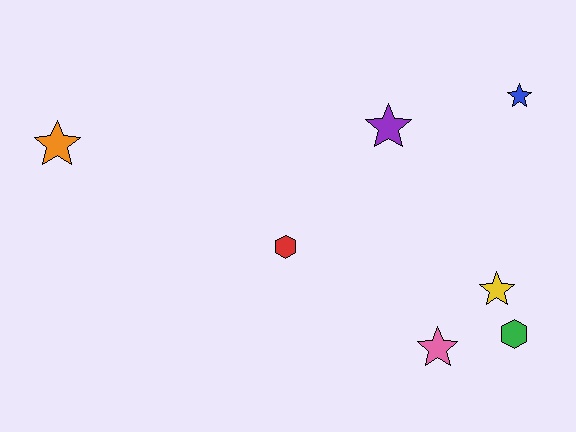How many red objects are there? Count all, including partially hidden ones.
There is 1 red object.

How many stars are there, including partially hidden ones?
There are 5 stars.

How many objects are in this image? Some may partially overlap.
There are 7 objects.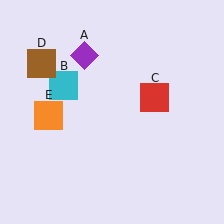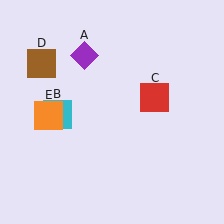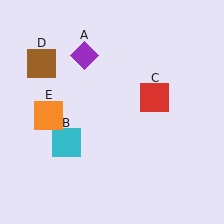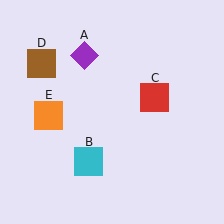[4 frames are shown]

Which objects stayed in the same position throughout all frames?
Purple diamond (object A) and red square (object C) and brown square (object D) and orange square (object E) remained stationary.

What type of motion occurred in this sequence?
The cyan square (object B) rotated counterclockwise around the center of the scene.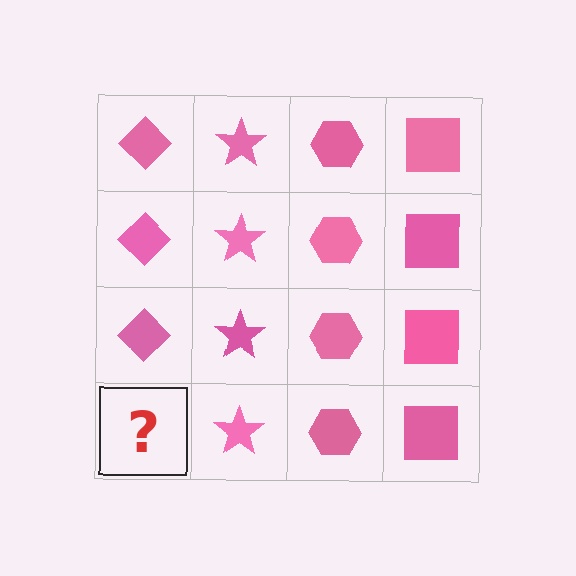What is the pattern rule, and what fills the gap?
The rule is that each column has a consistent shape. The gap should be filled with a pink diamond.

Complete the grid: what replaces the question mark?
The question mark should be replaced with a pink diamond.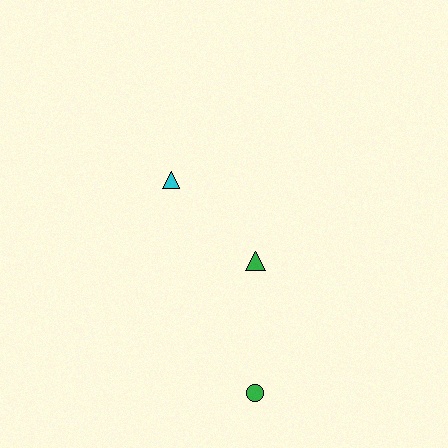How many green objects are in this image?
There are 2 green objects.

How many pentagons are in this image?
There are no pentagons.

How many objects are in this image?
There are 3 objects.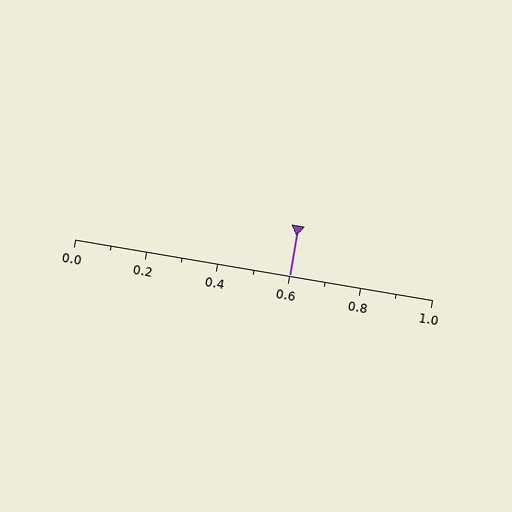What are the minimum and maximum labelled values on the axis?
The axis runs from 0.0 to 1.0.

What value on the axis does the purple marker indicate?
The marker indicates approximately 0.6.